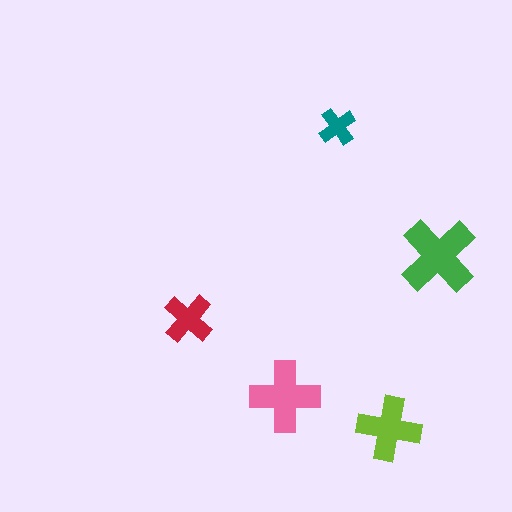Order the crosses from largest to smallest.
the green one, the pink one, the lime one, the red one, the teal one.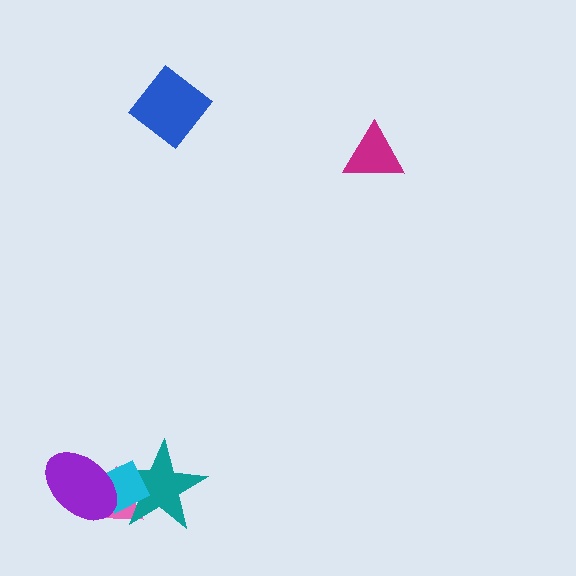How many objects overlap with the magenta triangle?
0 objects overlap with the magenta triangle.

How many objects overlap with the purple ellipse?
3 objects overlap with the purple ellipse.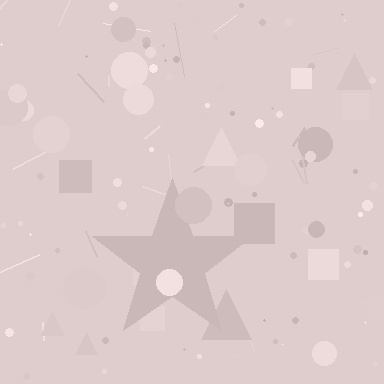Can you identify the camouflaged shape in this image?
The camouflaged shape is a star.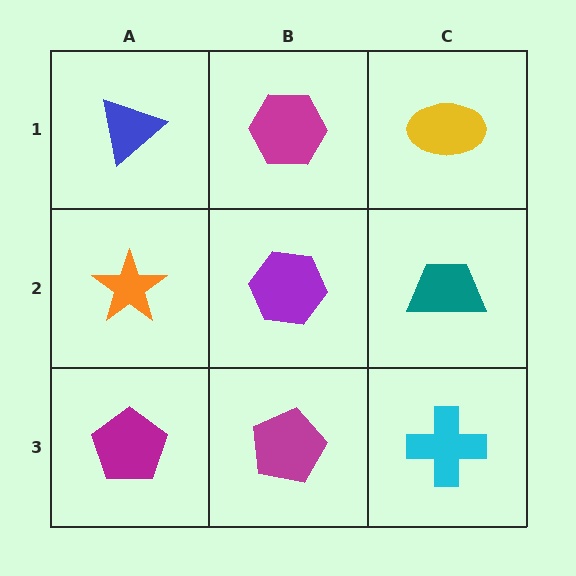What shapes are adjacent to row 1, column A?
An orange star (row 2, column A), a magenta hexagon (row 1, column B).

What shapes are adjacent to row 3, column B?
A purple hexagon (row 2, column B), a magenta pentagon (row 3, column A), a cyan cross (row 3, column C).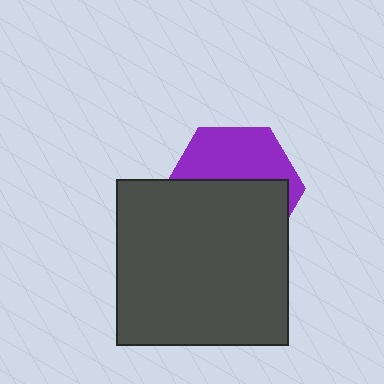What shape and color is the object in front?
The object in front is a dark gray rectangle.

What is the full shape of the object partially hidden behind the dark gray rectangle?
The partially hidden object is a purple hexagon.